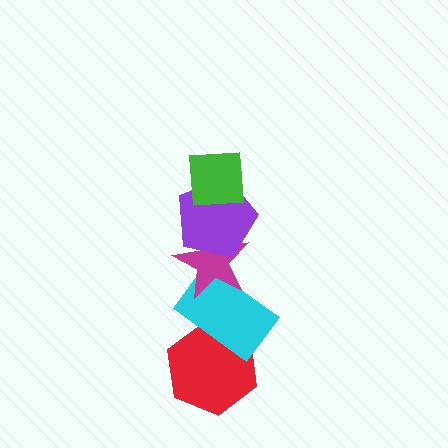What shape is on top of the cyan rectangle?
The magenta star is on top of the cyan rectangle.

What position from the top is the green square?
The green square is 1st from the top.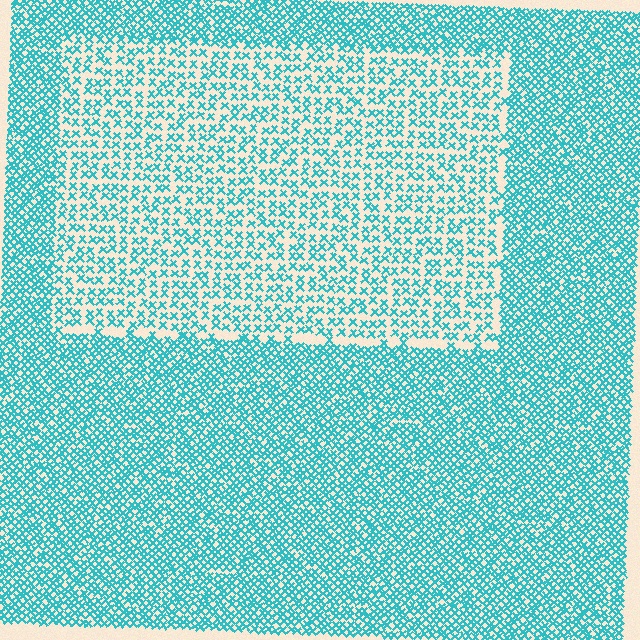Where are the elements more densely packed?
The elements are more densely packed outside the rectangle boundary.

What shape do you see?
I see a rectangle.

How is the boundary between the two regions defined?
The boundary is defined by a change in element density (approximately 2.0x ratio). All elements are the same color, size, and shape.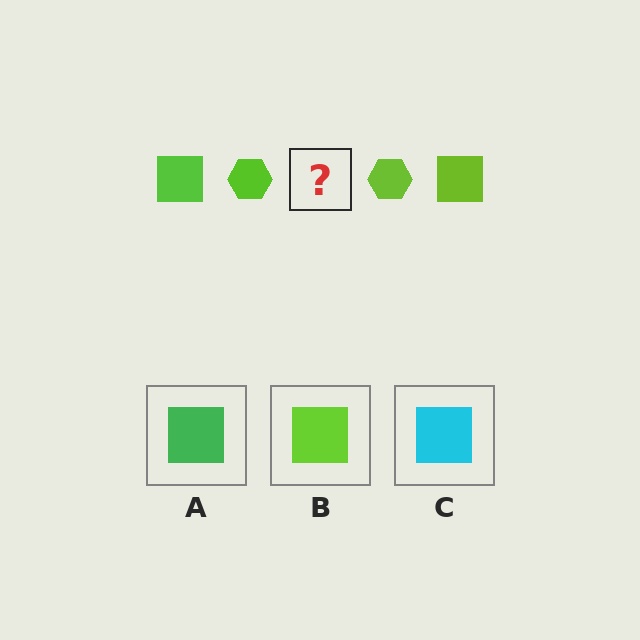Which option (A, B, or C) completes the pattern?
B.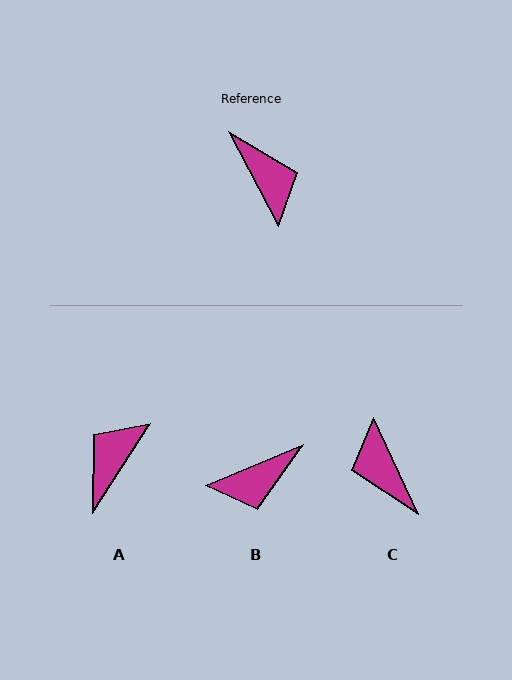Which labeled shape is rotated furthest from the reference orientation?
C, about 177 degrees away.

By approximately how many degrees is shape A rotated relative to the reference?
Approximately 120 degrees counter-clockwise.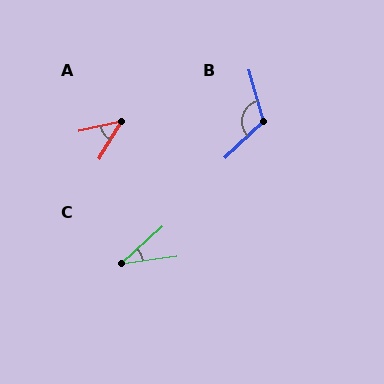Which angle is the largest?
B, at approximately 118 degrees.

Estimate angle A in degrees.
Approximately 47 degrees.